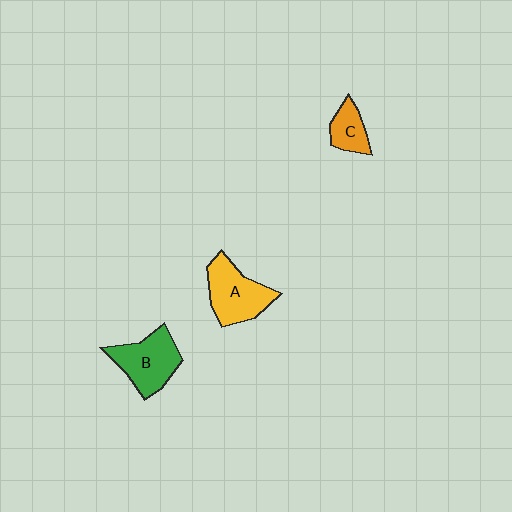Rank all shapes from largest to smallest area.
From largest to smallest: A (yellow), B (green), C (orange).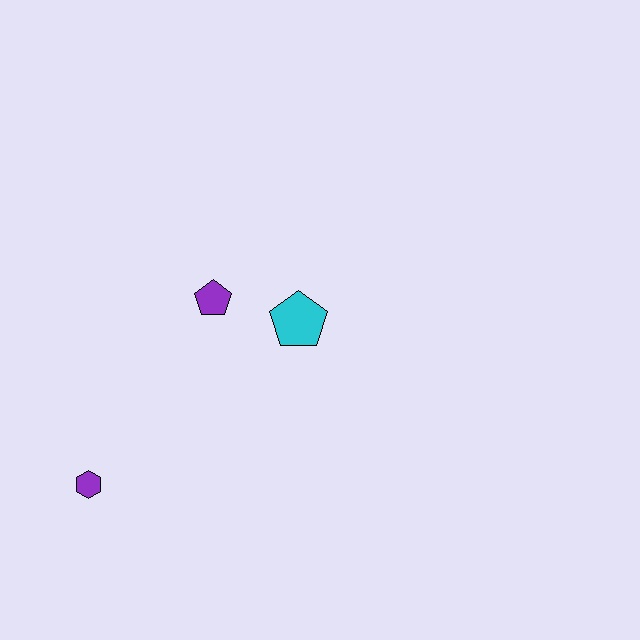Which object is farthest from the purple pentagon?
The purple hexagon is farthest from the purple pentagon.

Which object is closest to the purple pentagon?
The cyan pentagon is closest to the purple pentagon.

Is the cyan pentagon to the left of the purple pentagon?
No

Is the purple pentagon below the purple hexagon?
No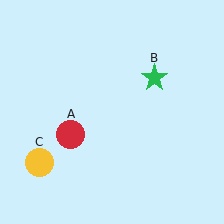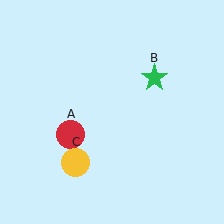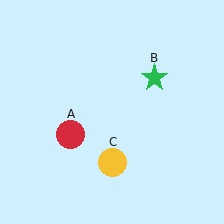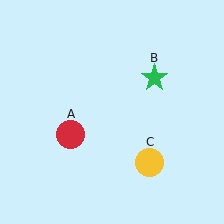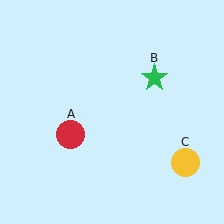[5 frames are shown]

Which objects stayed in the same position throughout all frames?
Red circle (object A) and green star (object B) remained stationary.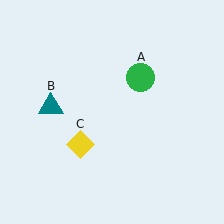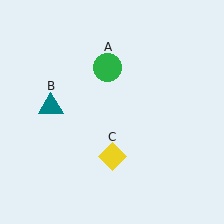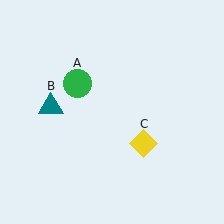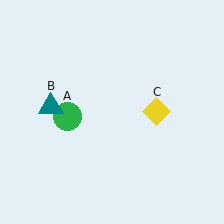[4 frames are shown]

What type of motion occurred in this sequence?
The green circle (object A), yellow diamond (object C) rotated counterclockwise around the center of the scene.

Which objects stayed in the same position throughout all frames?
Teal triangle (object B) remained stationary.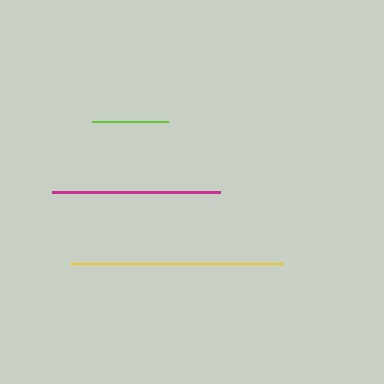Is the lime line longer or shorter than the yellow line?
The yellow line is longer than the lime line.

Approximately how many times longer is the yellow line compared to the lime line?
The yellow line is approximately 2.8 times the length of the lime line.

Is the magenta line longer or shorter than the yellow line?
The yellow line is longer than the magenta line.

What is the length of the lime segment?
The lime segment is approximately 76 pixels long.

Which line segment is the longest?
The yellow line is the longest at approximately 213 pixels.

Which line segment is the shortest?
The lime line is the shortest at approximately 76 pixels.